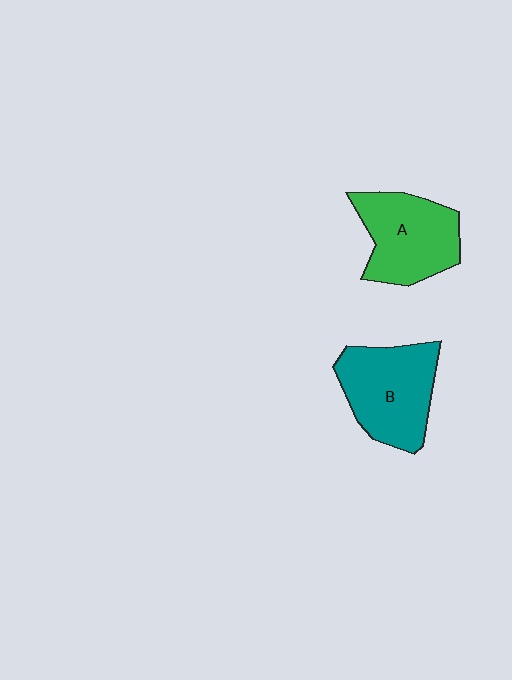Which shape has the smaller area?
Shape A (green).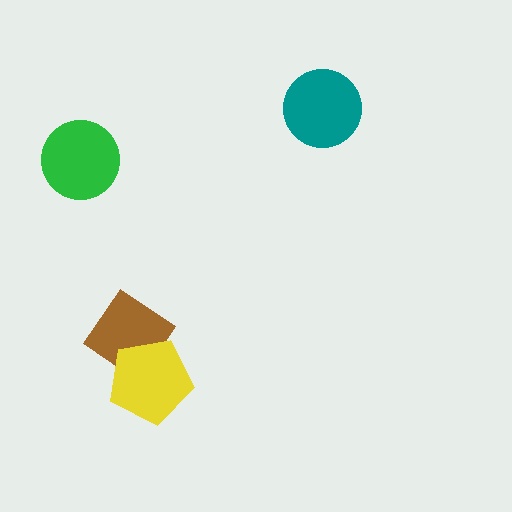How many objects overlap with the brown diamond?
1 object overlaps with the brown diamond.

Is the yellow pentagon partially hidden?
No, no other shape covers it.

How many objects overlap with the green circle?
0 objects overlap with the green circle.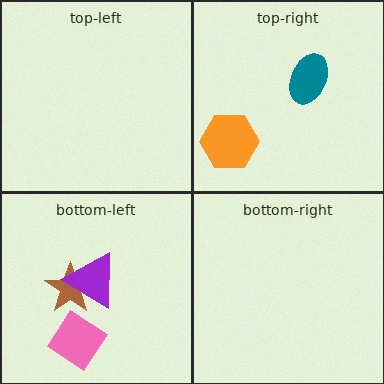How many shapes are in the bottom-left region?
3.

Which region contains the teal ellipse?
The top-right region.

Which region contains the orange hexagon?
The top-right region.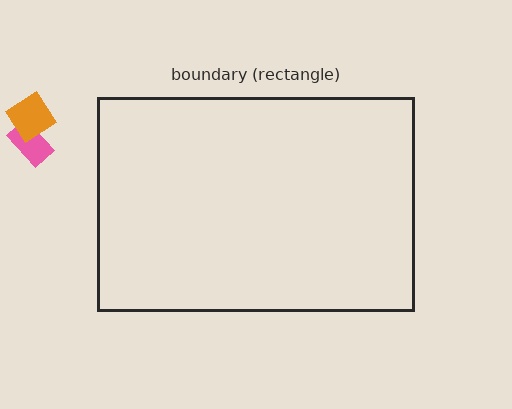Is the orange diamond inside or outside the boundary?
Outside.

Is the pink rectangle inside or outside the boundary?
Outside.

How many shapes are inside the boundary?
0 inside, 2 outside.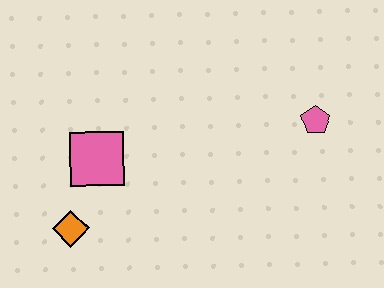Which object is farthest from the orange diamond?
The pink pentagon is farthest from the orange diamond.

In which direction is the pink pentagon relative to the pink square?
The pink pentagon is to the right of the pink square.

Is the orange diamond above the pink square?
No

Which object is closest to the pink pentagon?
The pink square is closest to the pink pentagon.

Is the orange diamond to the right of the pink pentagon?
No